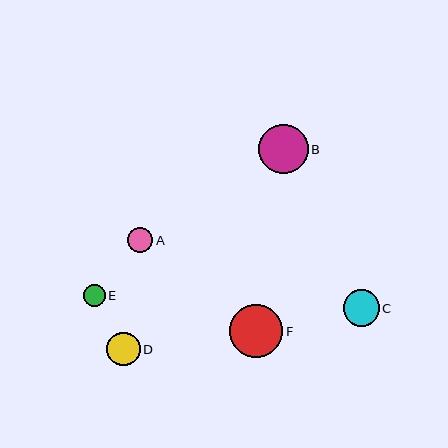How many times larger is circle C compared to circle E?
Circle C is approximately 1.6 times the size of circle E.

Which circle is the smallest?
Circle E is the smallest with a size of approximately 22 pixels.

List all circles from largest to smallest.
From largest to smallest: F, B, C, D, A, E.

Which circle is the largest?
Circle F is the largest with a size of approximately 53 pixels.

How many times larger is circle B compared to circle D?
Circle B is approximately 1.5 times the size of circle D.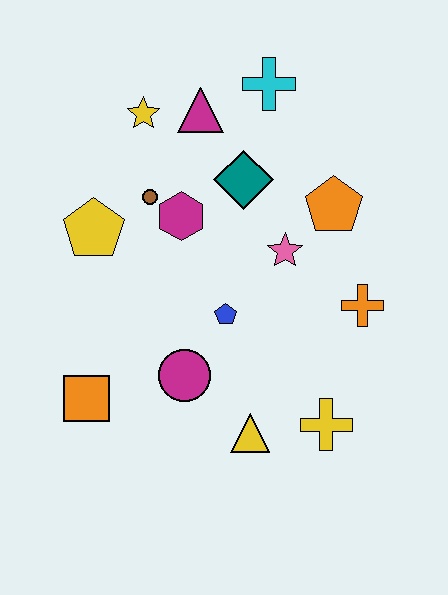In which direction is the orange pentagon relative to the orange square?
The orange pentagon is to the right of the orange square.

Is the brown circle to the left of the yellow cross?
Yes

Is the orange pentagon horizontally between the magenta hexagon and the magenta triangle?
No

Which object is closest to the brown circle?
The magenta hexagon is closest to the brown circle.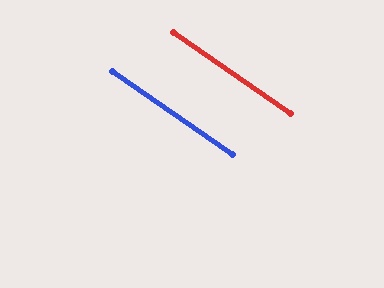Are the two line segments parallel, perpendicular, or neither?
Parallel — their directions differ by only 0.1°.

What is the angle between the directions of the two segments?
Approximately 0 degrees.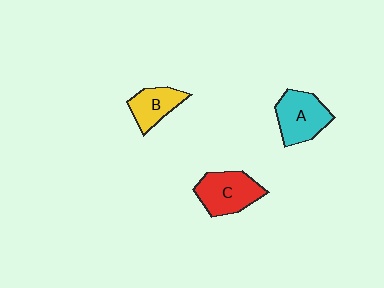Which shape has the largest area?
Shape C (red).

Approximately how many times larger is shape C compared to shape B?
Approximately 1.4 times.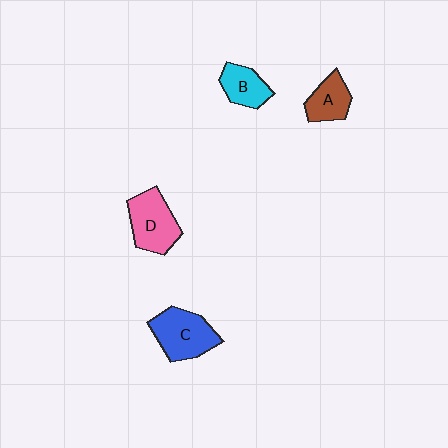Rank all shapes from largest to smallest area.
From largest to smallest: C (blue), D (pink), A (brown), B (cyan).